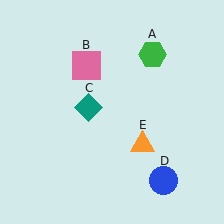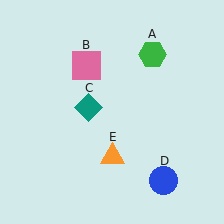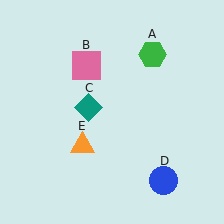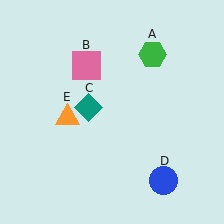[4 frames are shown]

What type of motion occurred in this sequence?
The orange triangle (object E) rotated clockwise around the center of the scene.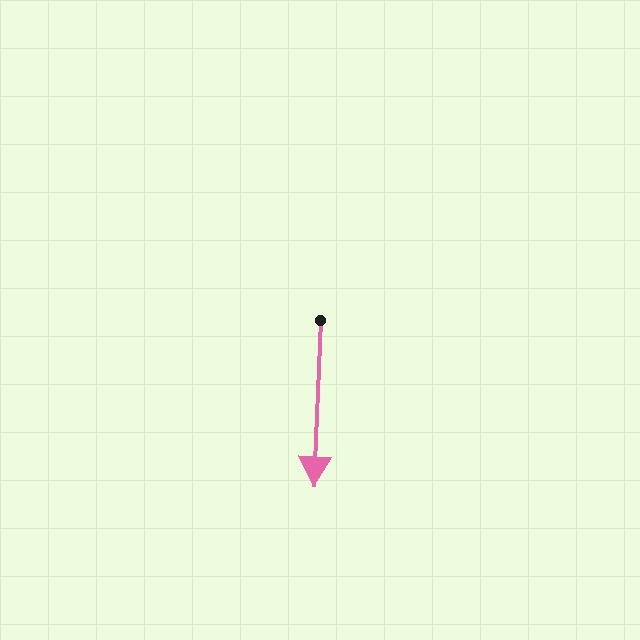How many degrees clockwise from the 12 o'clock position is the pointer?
Approximately 182 degrees.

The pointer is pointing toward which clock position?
Roughly 6 o'clock.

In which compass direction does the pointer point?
South.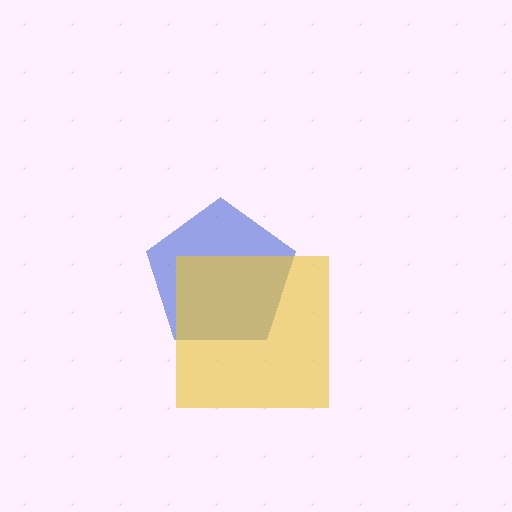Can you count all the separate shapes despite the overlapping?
Yes, there are 2 separate shapes.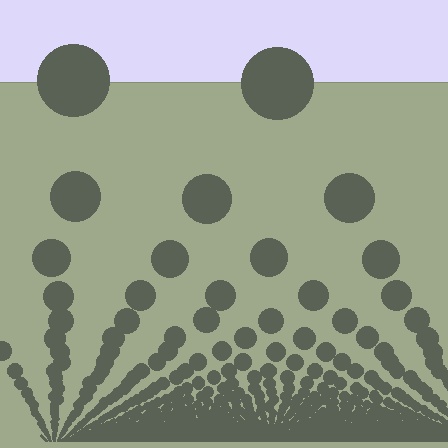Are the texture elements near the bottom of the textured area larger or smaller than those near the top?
Smaller. The gradient is inverted — elements near the bottom are smaller and denser.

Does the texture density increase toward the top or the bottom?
Density increases toward the bottom.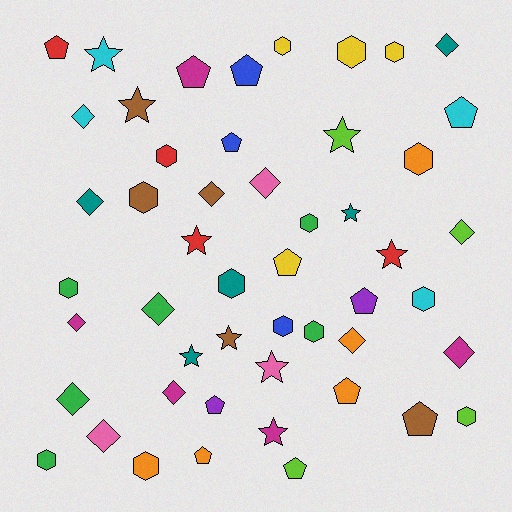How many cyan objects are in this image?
There are 4 cyan objects.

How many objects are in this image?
There are 50 objects.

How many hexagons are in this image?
There are 15 hexagons.